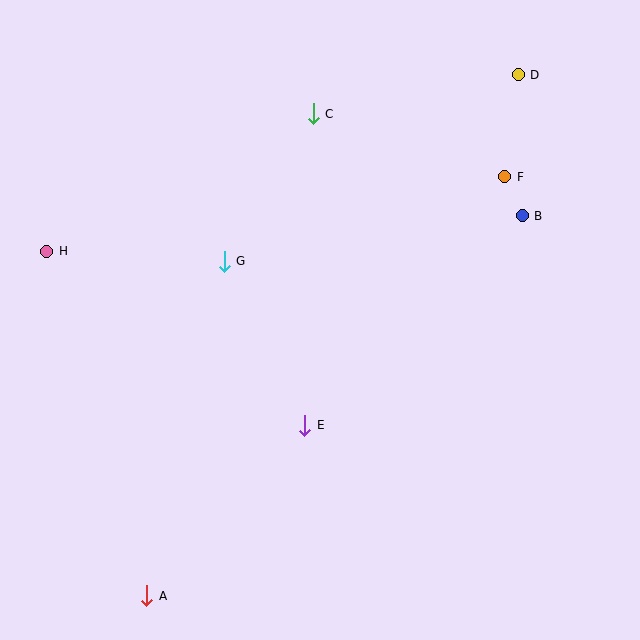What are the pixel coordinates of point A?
Point A is at (147, 596).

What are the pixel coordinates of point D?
Point D is at (518, 75).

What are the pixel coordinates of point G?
Point G is at (224, 261).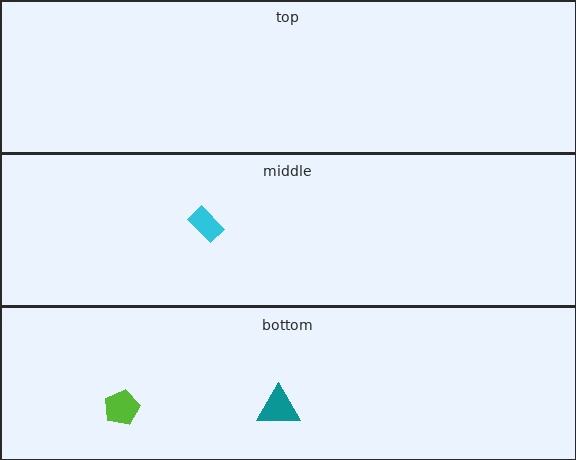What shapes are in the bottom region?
The teal triangle, the lime pentagon.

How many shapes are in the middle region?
1.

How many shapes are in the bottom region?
2.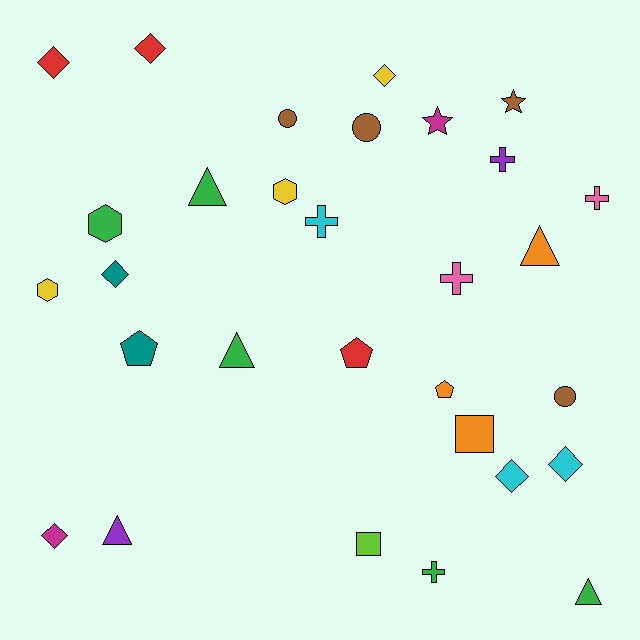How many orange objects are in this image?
There are 3 orange objects.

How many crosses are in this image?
There are 5 crosses.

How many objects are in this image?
There are 30 objects.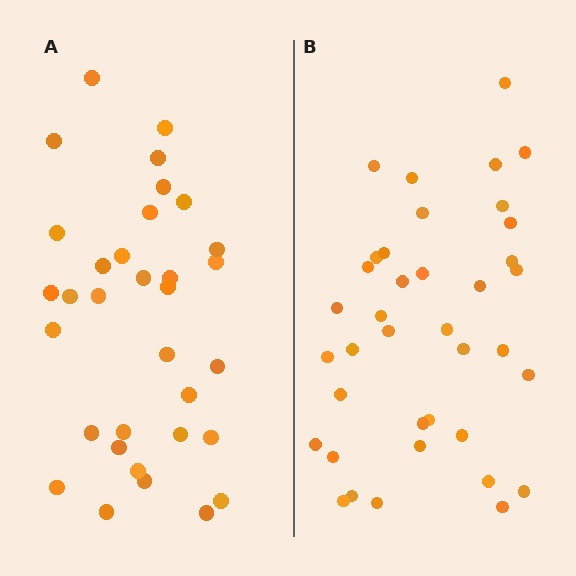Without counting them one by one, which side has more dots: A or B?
Region B (the right region) has more dots.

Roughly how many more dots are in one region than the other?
Region B has about 5 more dots than region A.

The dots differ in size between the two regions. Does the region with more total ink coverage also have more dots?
No. Region A has more total ink coverage because its dots are larger, but region B actually contains more individual dots. Total area can be misleading — the number of items is what matters here.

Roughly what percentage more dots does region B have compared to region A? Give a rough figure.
About 15% more.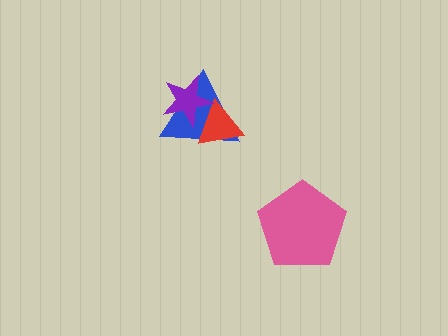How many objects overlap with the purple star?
2 objects overlap with the purple star.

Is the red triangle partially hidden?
Yes, it is partially covered by another shape.